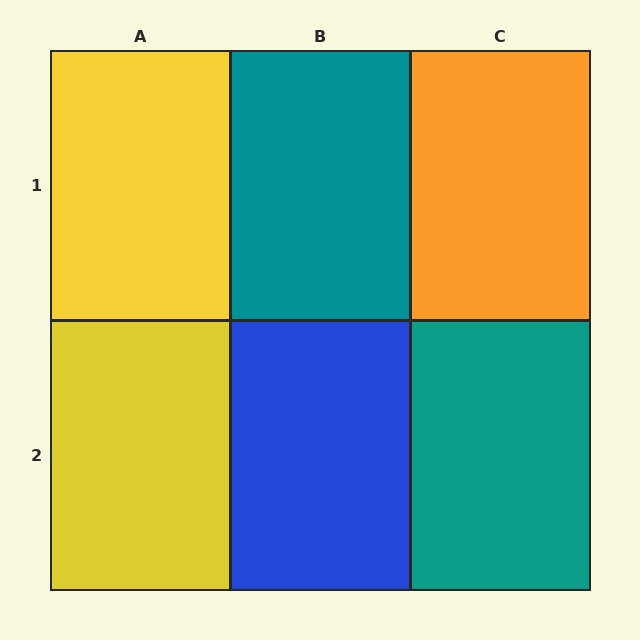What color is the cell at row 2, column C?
Teal.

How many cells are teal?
2 cells are teal.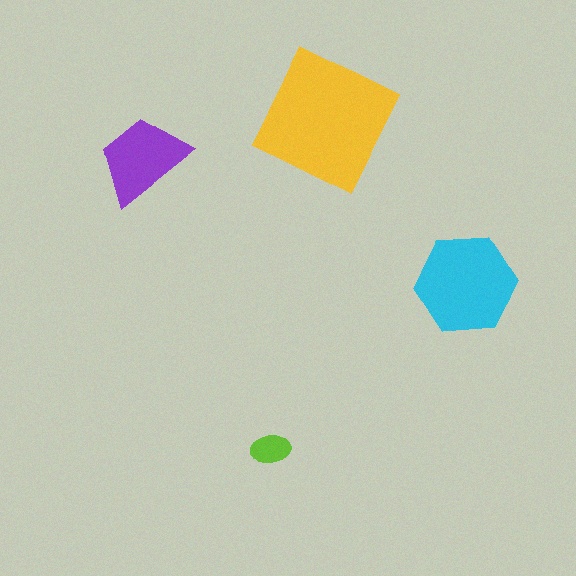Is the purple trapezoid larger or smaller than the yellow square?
Smaller.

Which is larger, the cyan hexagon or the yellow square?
The yellow square.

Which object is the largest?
The yellow square.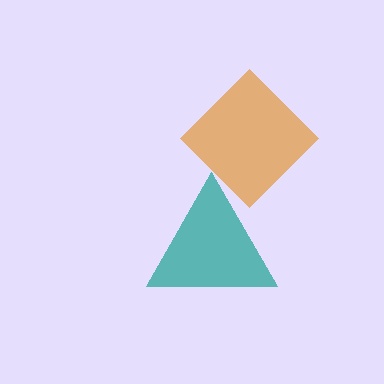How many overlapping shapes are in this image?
There are 2 overlapping shapes in the image.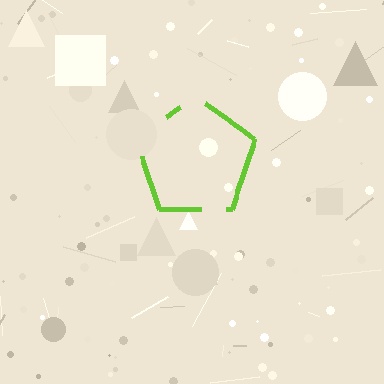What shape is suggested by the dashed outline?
The dashed outline suggests a pentagon.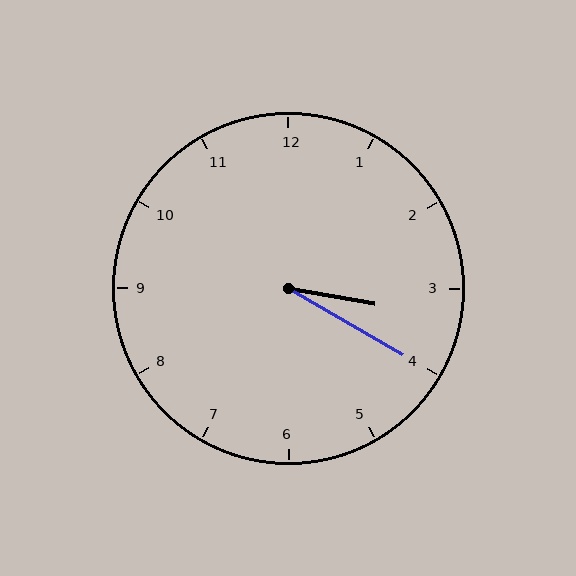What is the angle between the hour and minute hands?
Approximately 20 degrees.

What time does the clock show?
3:20.